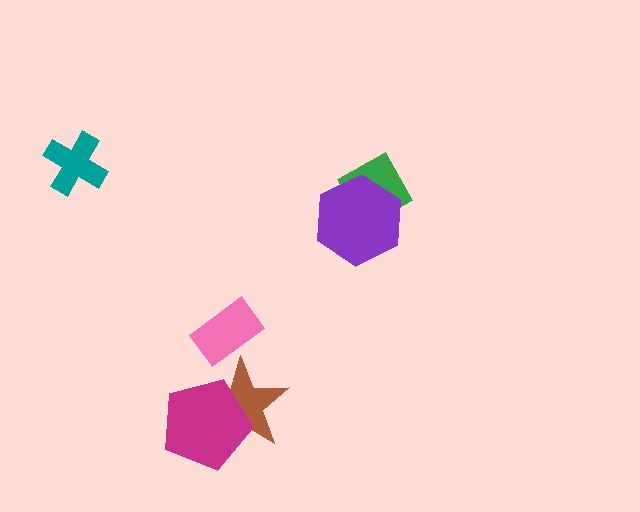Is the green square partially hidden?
Yes, it is partially covered by another shape.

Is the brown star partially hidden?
Yes, it is partially covered by another shape.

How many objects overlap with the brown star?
1 object overlaps with the brown star.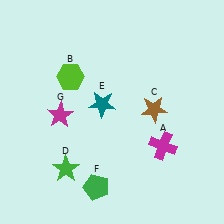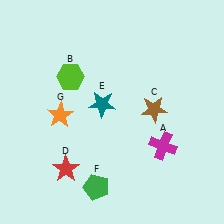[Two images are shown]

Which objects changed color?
D changed from green to red. G changed from magenta to orange.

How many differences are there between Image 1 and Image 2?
There are 2 differences between the two images.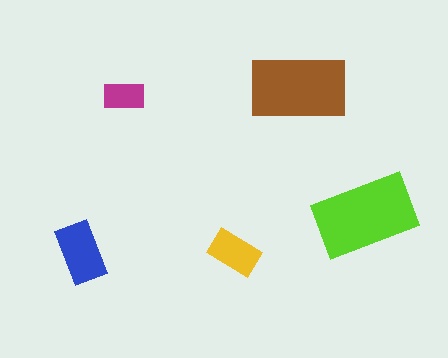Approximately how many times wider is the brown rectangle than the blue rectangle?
About 1.5 times wider.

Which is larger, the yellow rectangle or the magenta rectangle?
The yellow one.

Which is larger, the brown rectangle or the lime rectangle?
The lime one.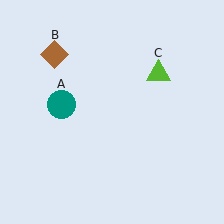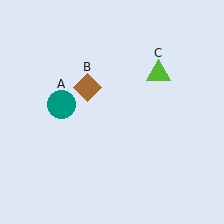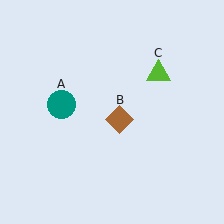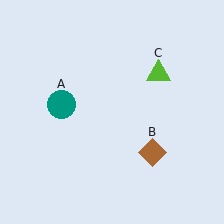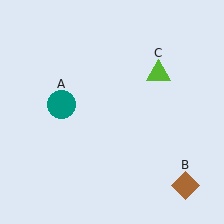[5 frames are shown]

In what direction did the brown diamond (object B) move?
The brown diamond (object B) moved down and to the right.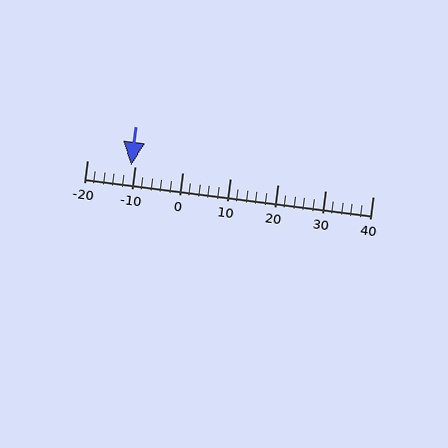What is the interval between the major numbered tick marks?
The major tick marks are spaced 10 units apart.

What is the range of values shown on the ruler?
The ruler shows values from -20 to 40.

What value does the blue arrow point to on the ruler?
The blue arrow points to approximately -11.